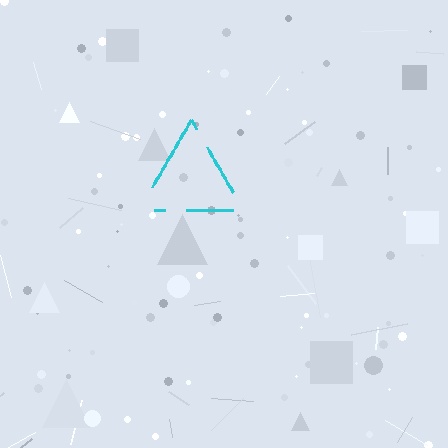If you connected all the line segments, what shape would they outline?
They would outline a triangle.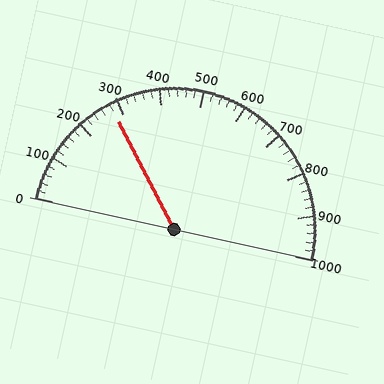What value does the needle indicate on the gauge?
The needle indicates approximately 280.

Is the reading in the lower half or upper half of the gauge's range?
The reading is in the lower half of the range (0 to 1000).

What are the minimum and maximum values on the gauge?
The gauge ranges from 0 to 1000.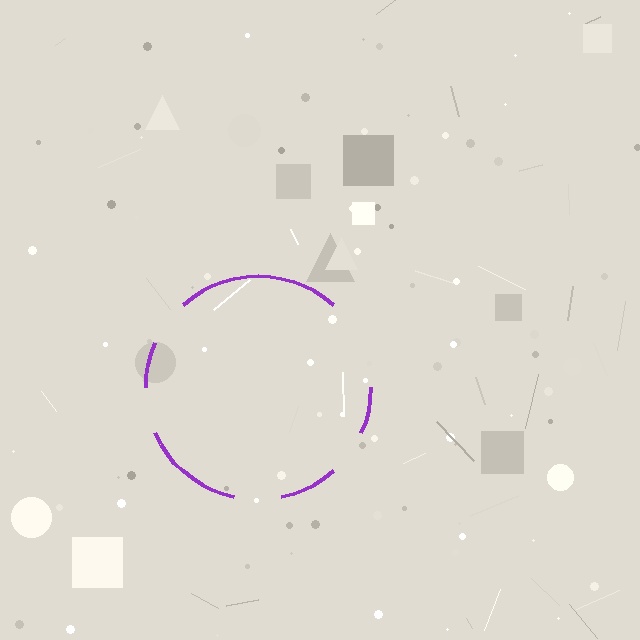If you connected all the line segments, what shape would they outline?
They would outline a circle.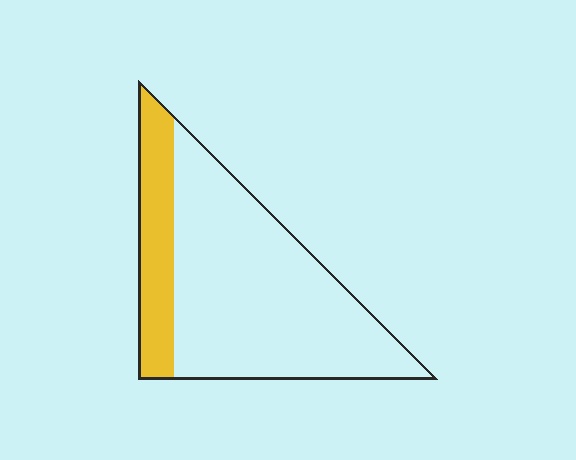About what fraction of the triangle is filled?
About one quarter (1/4).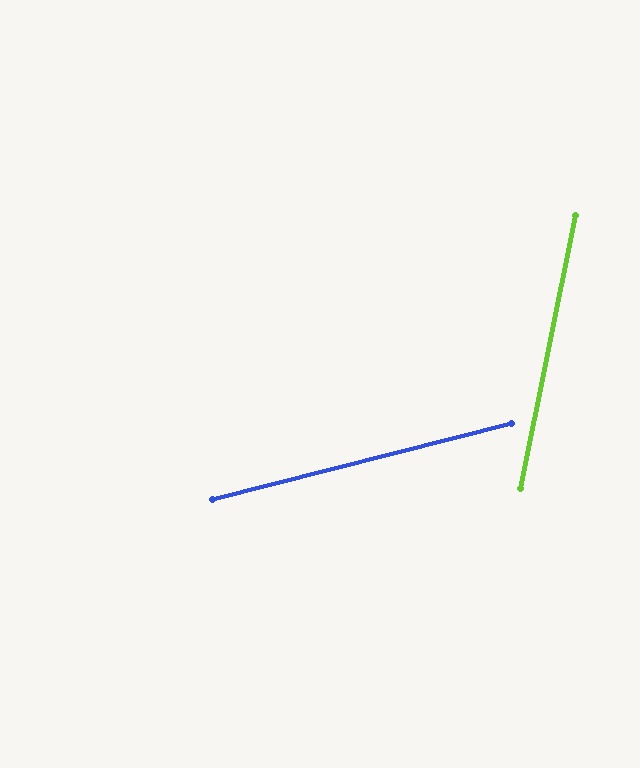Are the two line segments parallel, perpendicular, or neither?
Neither parallel nor perpendicular — they differ by about 64°.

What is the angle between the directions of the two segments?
Approximately 64 degrees.